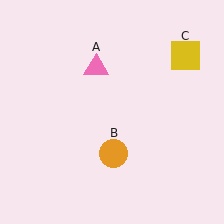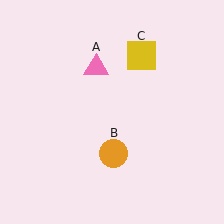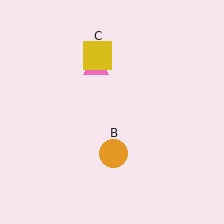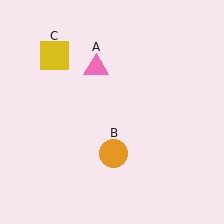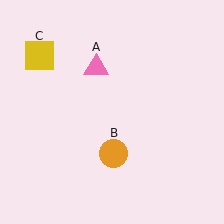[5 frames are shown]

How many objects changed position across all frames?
1 object changed position: yellow square (object C).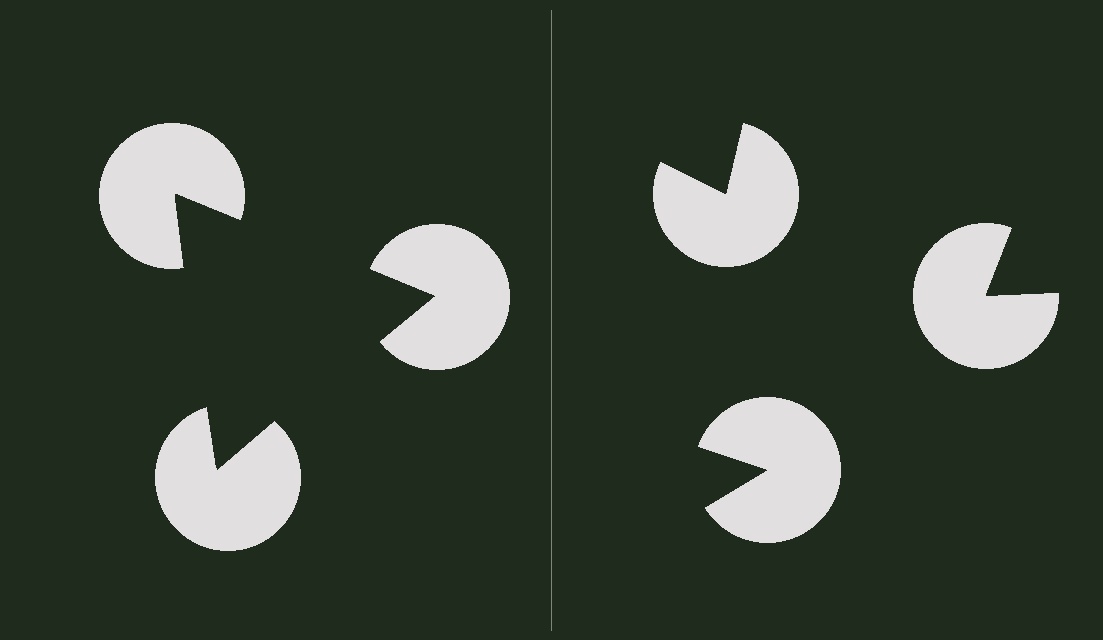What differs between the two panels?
The pac-man discs are positioned identically on both sides; only the wedge orientations differ. On the left they align to a triangle; on the right they are misaligned.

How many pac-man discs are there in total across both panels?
6 — 3 on each side.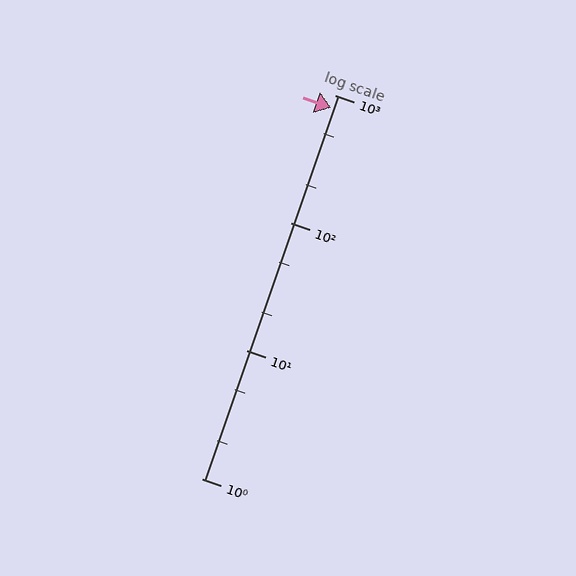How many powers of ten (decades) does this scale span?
The scale spans 3 decades, from 1 to 1000.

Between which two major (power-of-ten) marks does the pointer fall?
The pointer is between 100 and 1000.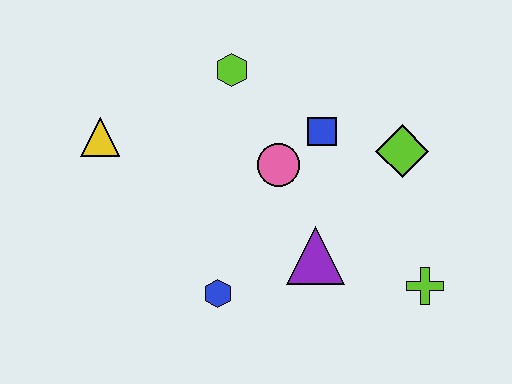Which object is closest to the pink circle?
The blue square is closest to the pink circle.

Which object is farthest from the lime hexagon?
The lime cross is farthest from the lime hexagon.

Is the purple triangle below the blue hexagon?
No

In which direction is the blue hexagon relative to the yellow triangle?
The blue hexagon is below the yellow triangle.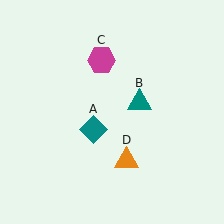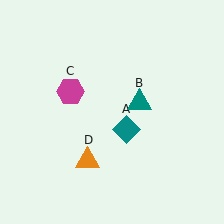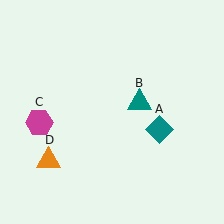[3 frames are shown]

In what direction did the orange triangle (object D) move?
The orange triangle (object D) moved left.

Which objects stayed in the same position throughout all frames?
Teal triangle (object B) remained stationary.